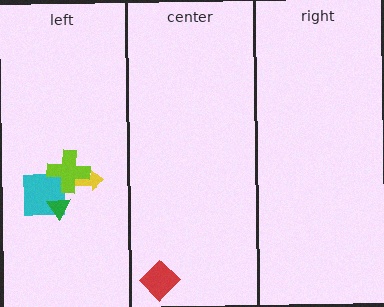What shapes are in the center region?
The red diamond.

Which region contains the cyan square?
The left region.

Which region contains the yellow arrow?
The left region.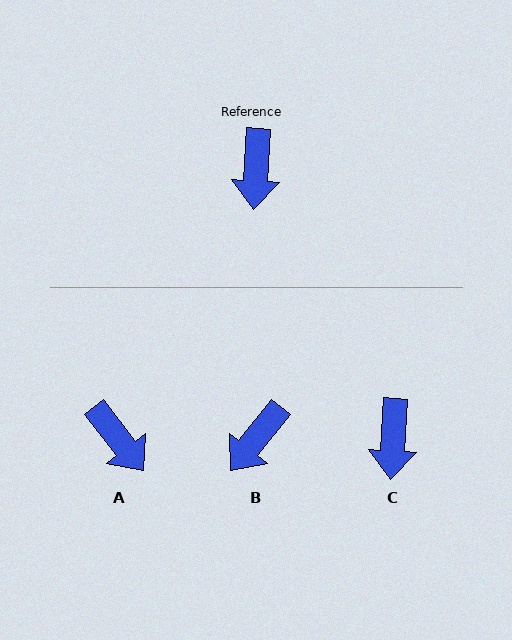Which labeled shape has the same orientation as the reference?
C.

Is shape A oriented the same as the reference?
No, it is off by about 41 degrees.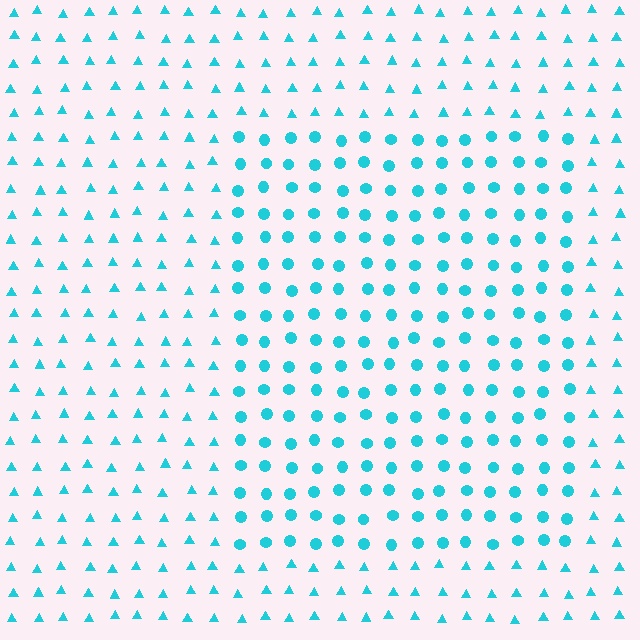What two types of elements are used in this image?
The image uses circles inside the rectangle region and triangles outside it.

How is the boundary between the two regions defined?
The boundary is defined by a change in element shape: circles inside vs. triangles outside. All elements share the same color and spacing.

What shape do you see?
I see a rectangle.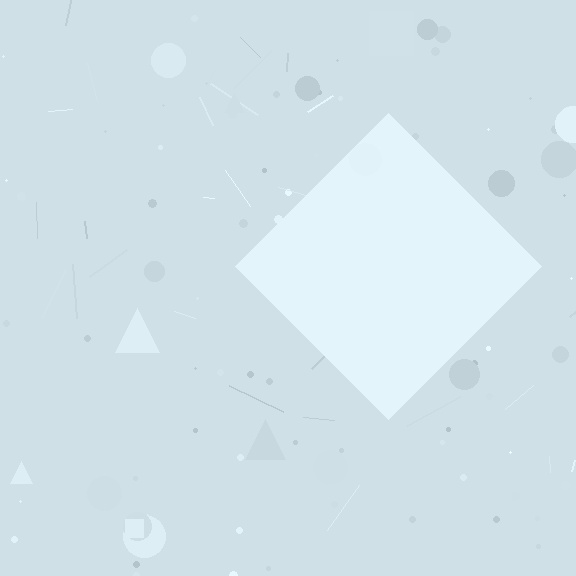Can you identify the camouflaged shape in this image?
The camouflaged shape is a diamond.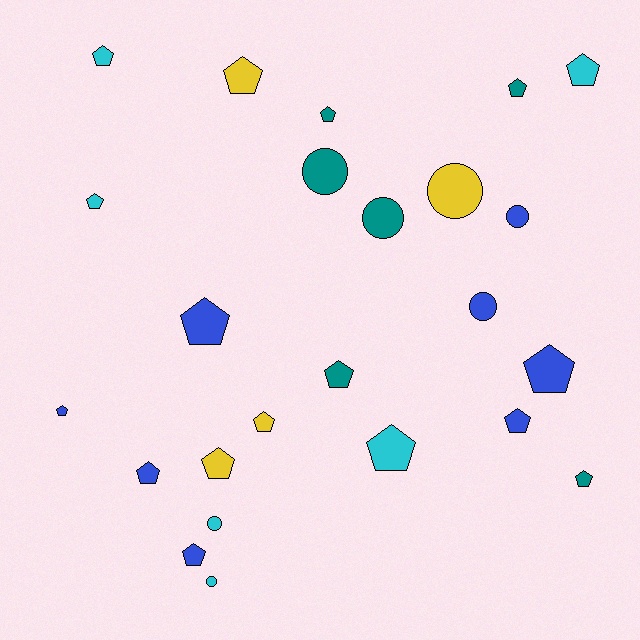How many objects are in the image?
There are 24 objects.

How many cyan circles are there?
There are 2 cyan circles.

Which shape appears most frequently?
Pentagon, with 17 objects.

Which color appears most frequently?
Blue, with 8 objects.